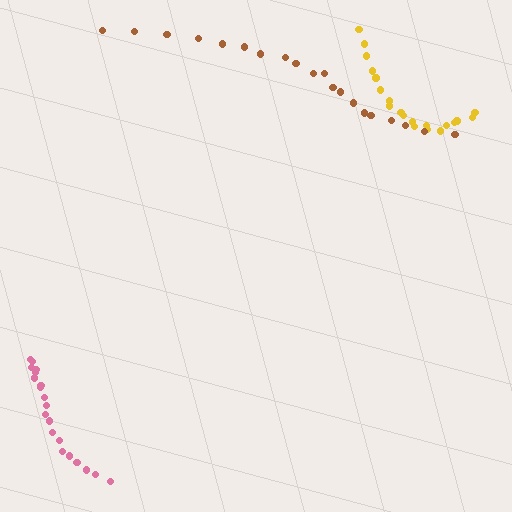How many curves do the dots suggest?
There are 3 distinct paths.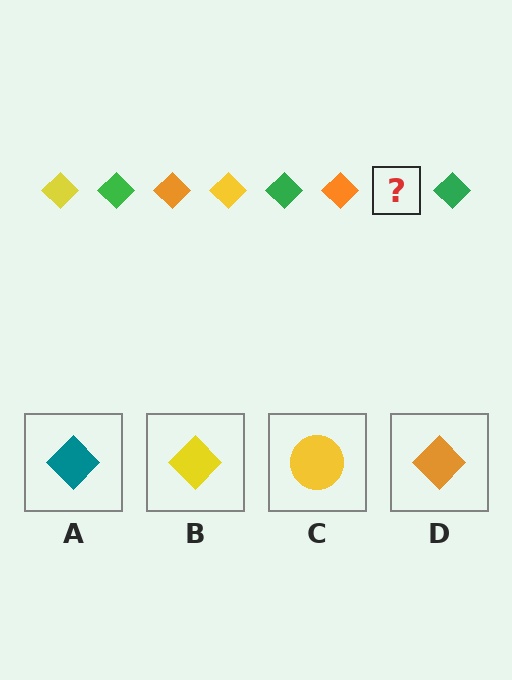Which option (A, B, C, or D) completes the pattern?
B.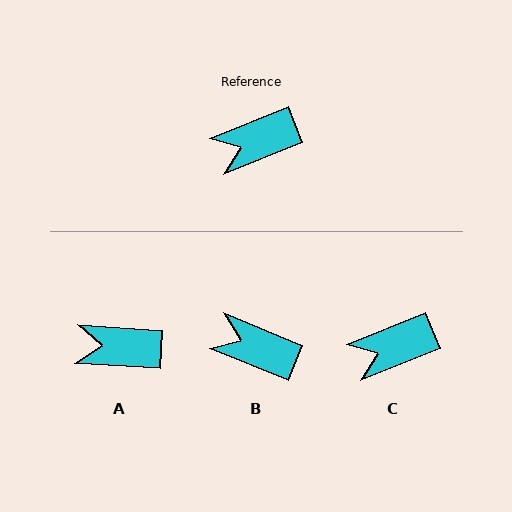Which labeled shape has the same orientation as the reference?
C.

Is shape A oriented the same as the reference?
No, it is off by about 26 degrees.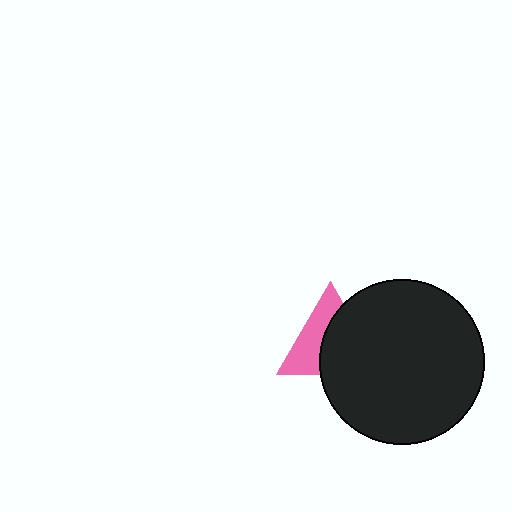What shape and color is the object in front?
The object in front is a black circle.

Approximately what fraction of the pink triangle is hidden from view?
Roughly 54% of the pink triangle is hidden behind the black circle.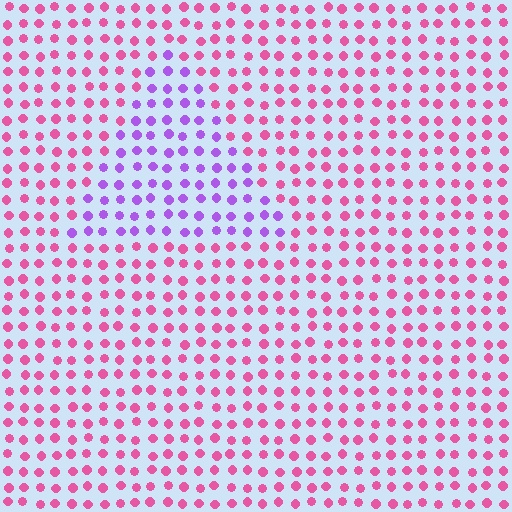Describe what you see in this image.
The image is filled with small pink elements in a uniform arrangement. A triangle-shaped region is visible where the elements are tinted to a slightly different hue, forming a subtle color boundary.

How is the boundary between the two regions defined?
The boundary is defined purely by a slight shift in hue (about 52 degrees). Spacing, size, and orientation are identical on both sides.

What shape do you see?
I see a triangle.